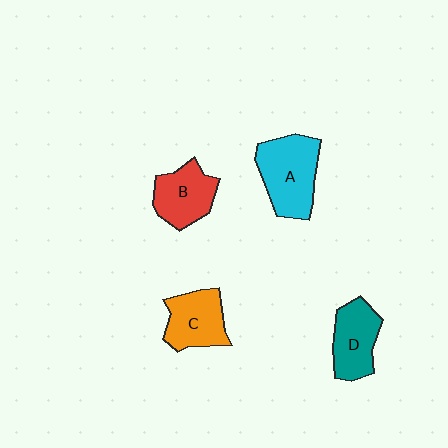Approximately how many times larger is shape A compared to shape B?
Approximately 1.4 times.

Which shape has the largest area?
Shape A (cyan).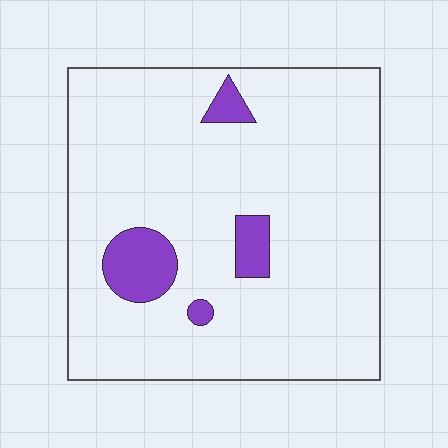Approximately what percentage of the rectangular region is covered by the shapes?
Approximately 10%.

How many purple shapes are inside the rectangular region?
4.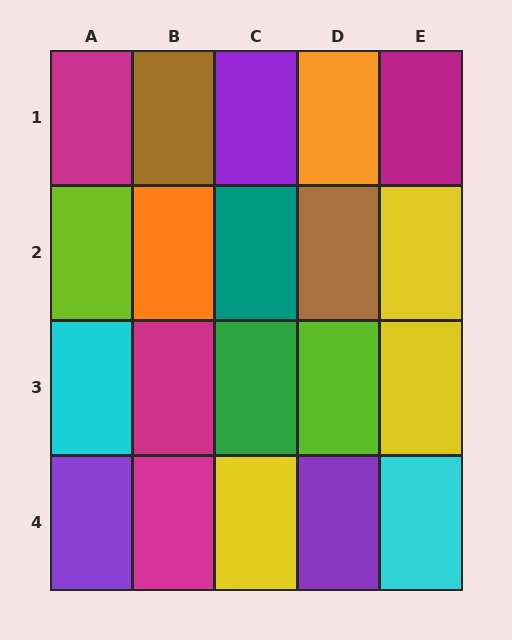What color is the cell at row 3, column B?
Magenta.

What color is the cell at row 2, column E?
Yellow.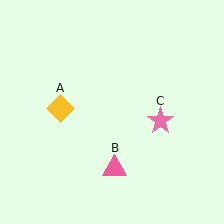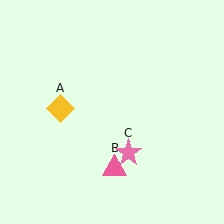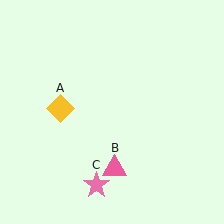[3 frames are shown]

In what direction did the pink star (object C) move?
The pink star (object C) moved down and to the left.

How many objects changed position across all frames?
1 object changed position: pink star (object C).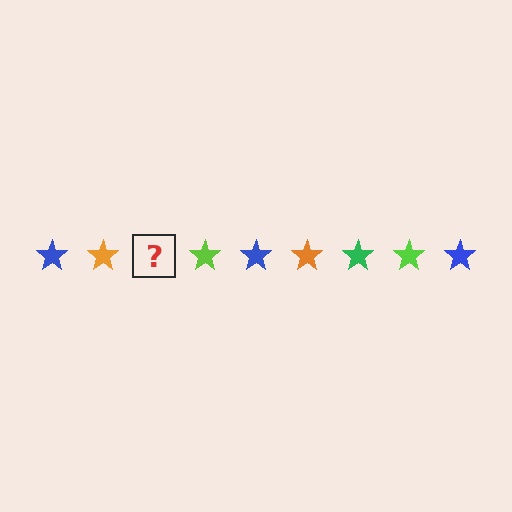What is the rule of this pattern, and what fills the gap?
The rule is that the pattern cycles through blue, orange, green, lime stars. The gap should be filled with a green star.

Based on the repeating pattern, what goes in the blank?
The blank should be a green star.